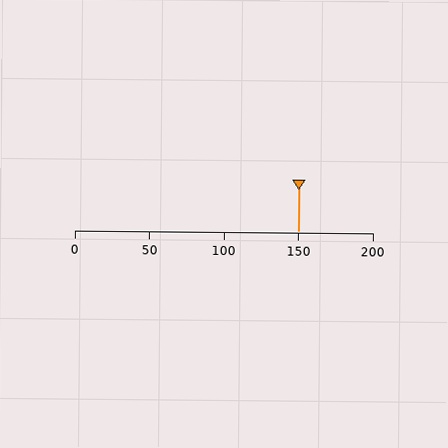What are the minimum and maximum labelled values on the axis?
The axis runs from 0 to 200.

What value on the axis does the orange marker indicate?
The marker indicates approximately 150.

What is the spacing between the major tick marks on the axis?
The major ticks are spaced 50 apart.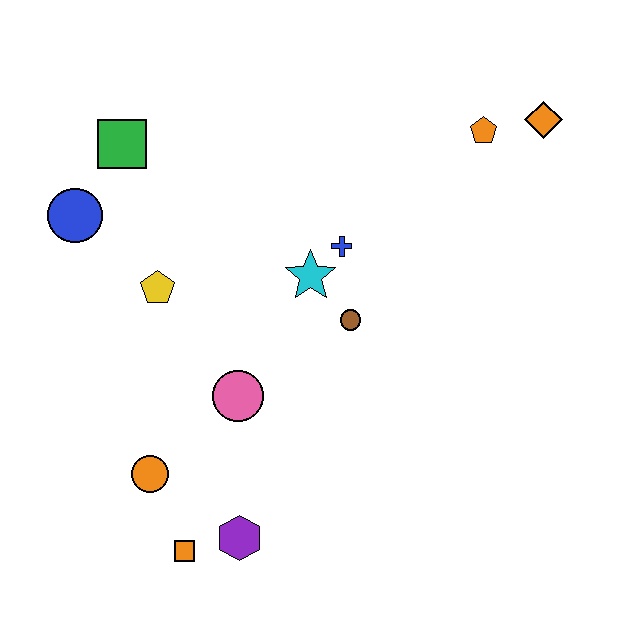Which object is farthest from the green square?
The orange diamond is farthest from the green square.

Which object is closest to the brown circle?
The cyan star is closest to the brown circle.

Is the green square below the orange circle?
No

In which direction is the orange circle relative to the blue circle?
The orange circle is below the blue circle.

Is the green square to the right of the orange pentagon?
No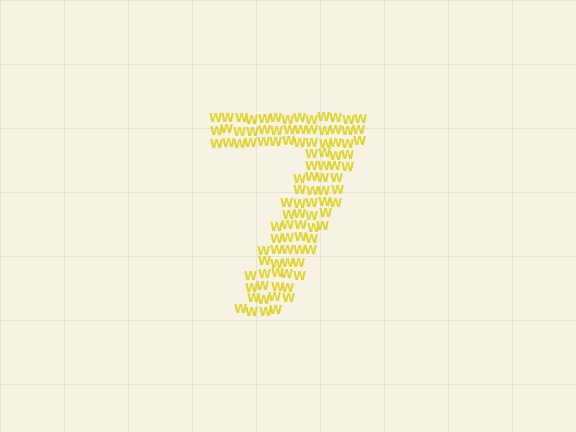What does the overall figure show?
The overall figure shows the digit 7.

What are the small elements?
The small elements are letter W's.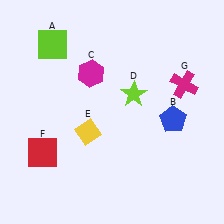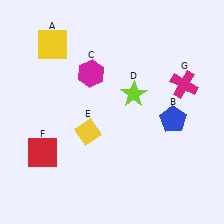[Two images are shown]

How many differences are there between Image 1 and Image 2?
There is 1 difference between the two images.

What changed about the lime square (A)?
In Image 1, A is lime. In Image 2, it changed to yellow.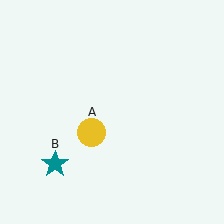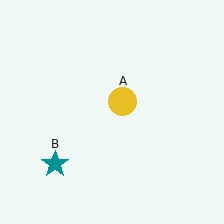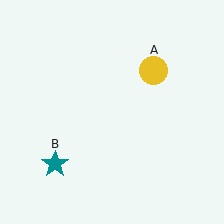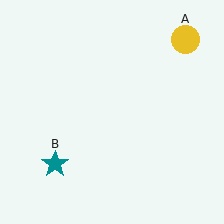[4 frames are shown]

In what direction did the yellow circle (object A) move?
The yellow circle (object A) moved up and to the right.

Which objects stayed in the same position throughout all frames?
Teal star (object B) remained stationary.